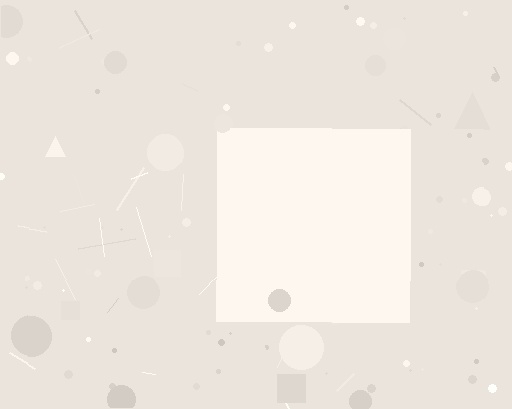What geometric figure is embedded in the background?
A square is embedded in the background.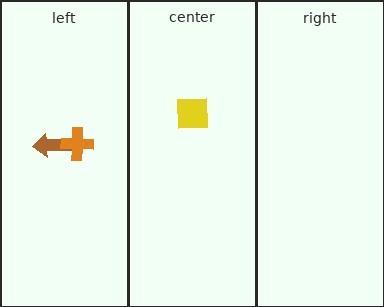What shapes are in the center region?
The yellow square.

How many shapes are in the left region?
2.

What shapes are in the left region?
The brown arrow, the orange cross.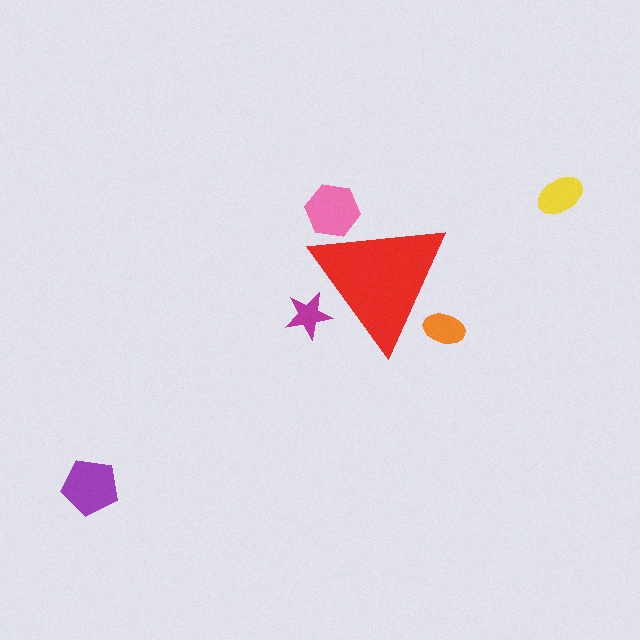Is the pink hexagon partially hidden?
Yes, the pink hexagon is partially hidden behind the red triangle.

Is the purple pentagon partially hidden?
No, the purple pentagon is fully visible.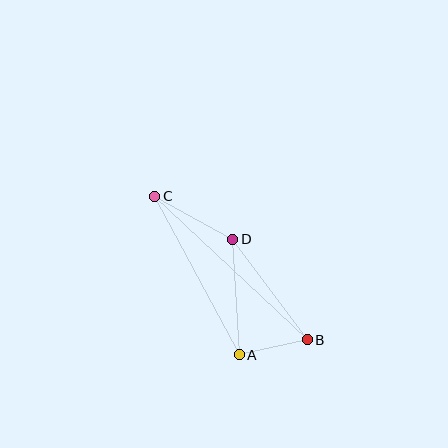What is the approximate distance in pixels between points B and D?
The distance between B and D is approximately 125 pixels.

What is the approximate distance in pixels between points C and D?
The distance between C and D is approximately 89 pixels.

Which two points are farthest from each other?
Points B and C are farthest from each other.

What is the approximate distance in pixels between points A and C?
The distance between A and C is approximately 179 pixels.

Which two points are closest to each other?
Points A and B are closest to each other.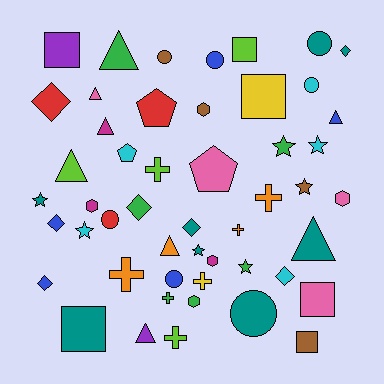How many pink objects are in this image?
There are 4 pink objects.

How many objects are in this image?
There are 50 objects.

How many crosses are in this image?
There are 7 crosses.